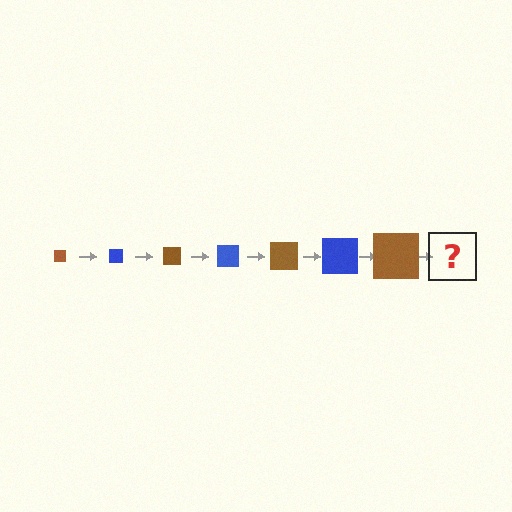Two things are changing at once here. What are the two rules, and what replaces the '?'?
The two rules are that the square grows larger each step and the color cycles through brown and blue. The '?' should be a blue square, larger than the previous one.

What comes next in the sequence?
The next element should be a blue square, larger than the previous one.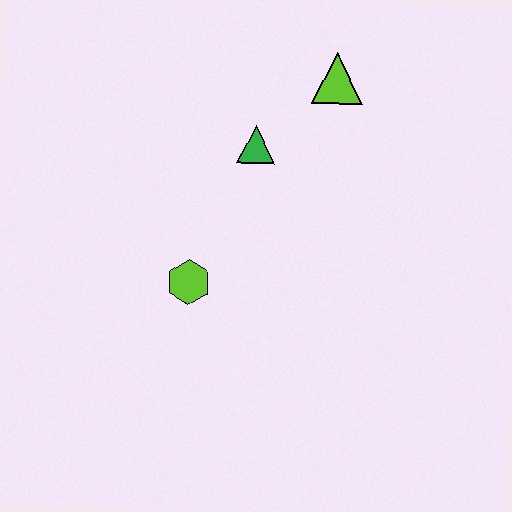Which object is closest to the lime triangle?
The green triangle is closest to the lime triangle.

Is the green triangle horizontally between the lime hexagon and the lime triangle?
Yes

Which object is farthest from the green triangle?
The lime hexagon is farthest from the green triangle.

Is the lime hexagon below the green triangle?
Yes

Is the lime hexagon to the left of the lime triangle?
Yes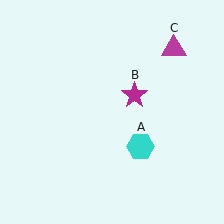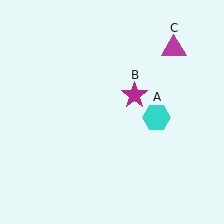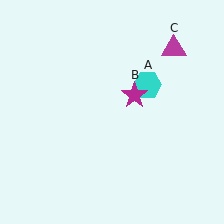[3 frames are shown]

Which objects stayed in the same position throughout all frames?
Magenta star (object B) and magenta triangle (object C) remained stationary.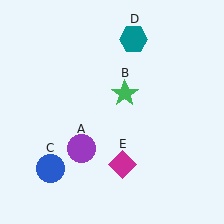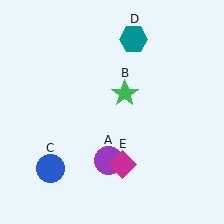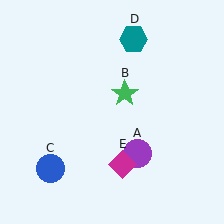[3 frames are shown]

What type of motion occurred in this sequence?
The purple circle (object A) rotated counterclockwise around the center of the scene.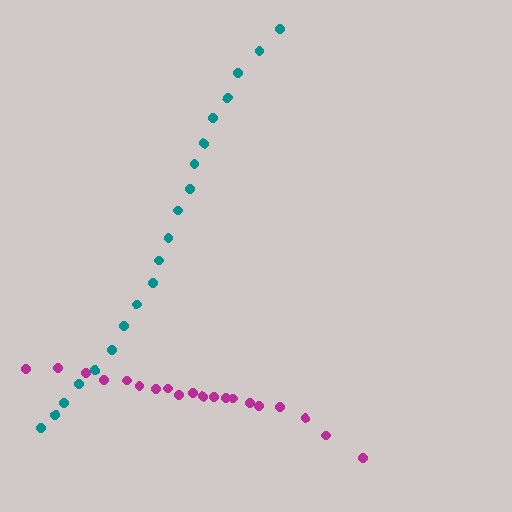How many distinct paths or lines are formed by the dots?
There are 2 distinct paths.